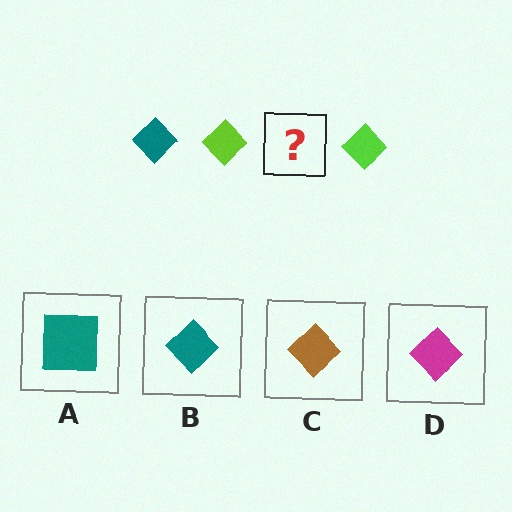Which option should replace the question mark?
Option B.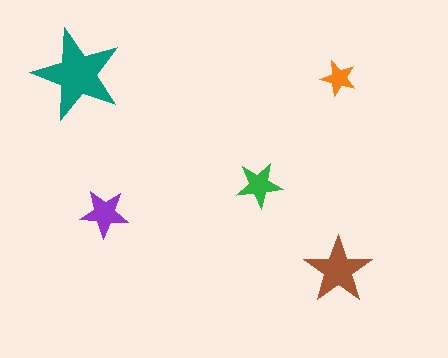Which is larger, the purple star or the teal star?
The teal one.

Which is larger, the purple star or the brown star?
The brown one.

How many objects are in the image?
There are 5 objects in the image.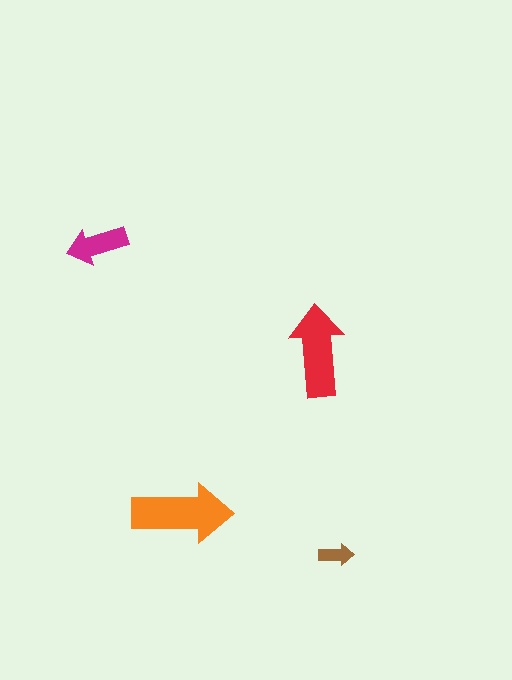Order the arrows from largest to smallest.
the orange one, the red one, the magenta one, the brown one.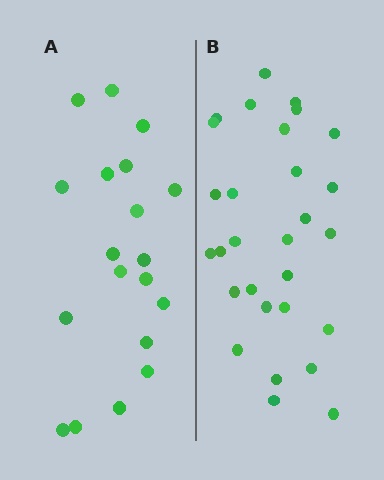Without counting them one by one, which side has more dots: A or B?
Region B (the right region) has more dots.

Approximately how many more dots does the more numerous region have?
Region B has roughly 10 or so more dots than region A.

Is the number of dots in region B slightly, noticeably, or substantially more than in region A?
Region B has substantially more. The ratio is roughly 1.5 to 1.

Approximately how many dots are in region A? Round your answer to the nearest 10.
About 20 dots. (The exact count is 19, which rounds to 20.)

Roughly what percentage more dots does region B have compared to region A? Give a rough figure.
About 55% more.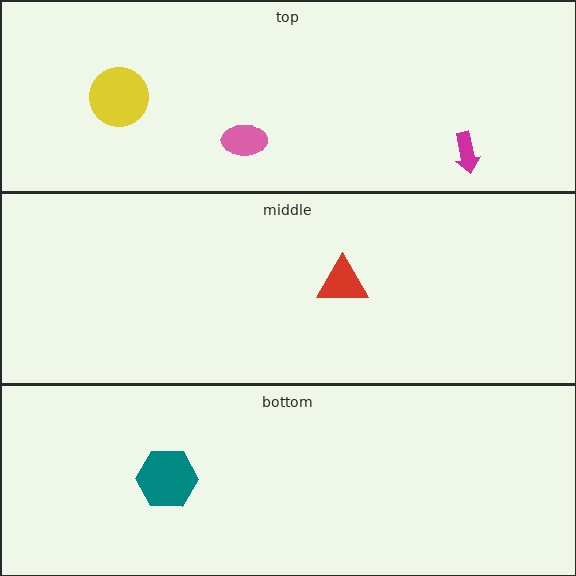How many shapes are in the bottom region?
1.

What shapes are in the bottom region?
The teal hexagon.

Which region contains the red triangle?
The middle region.